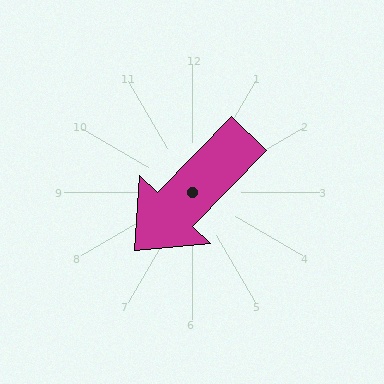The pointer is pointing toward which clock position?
Roughly 7 o'clock.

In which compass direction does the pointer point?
Southwest.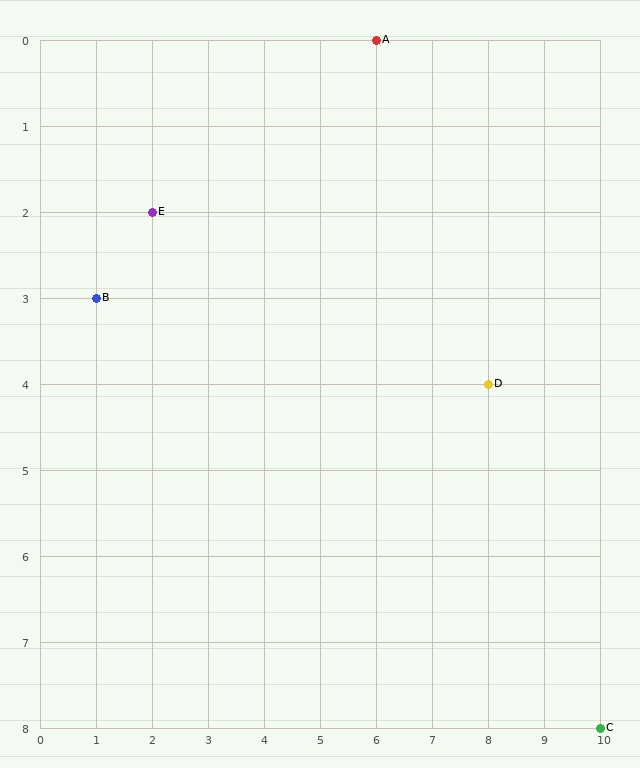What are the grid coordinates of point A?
Point A is at grid coordinates (6, 0).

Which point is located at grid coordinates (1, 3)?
Point B is at (1, 3).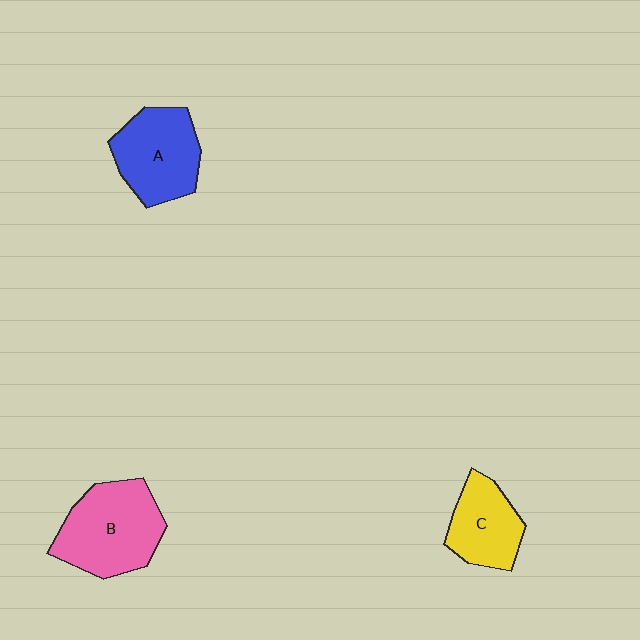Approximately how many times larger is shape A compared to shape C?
Approximately 1.3 times.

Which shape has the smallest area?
Shape C (yellow).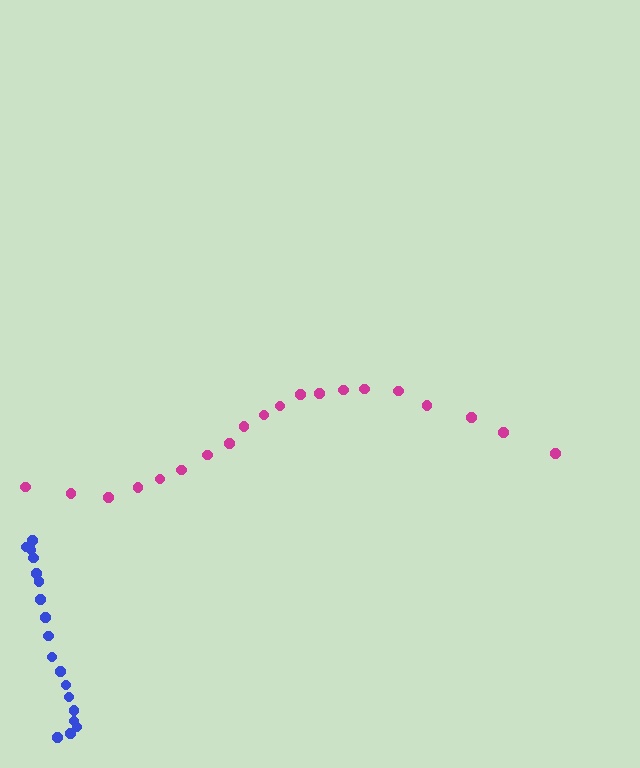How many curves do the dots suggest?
There are 2 distinct paths.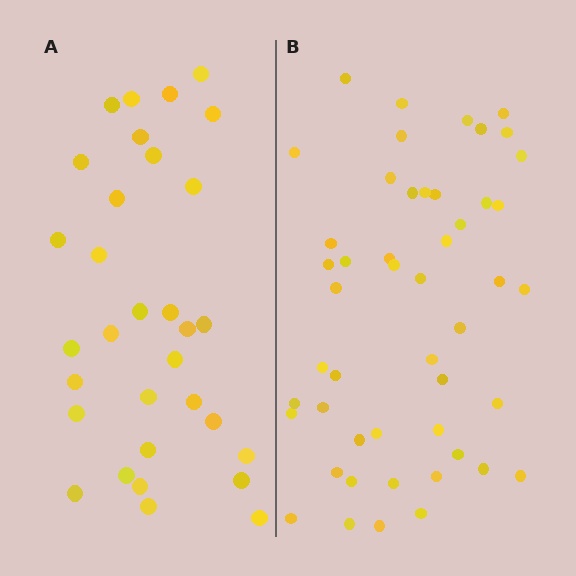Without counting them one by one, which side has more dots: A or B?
Region B (the right region) has more dots.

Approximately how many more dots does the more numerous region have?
Region B has approximately 15 more dots than region A.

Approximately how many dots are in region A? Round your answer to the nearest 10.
About 30 dots. (The exact count is 32, which rounds to 30.)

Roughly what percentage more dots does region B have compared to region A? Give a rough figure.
About 55% more.